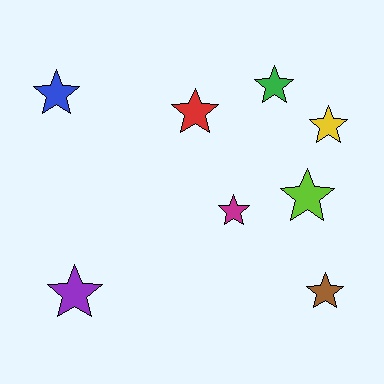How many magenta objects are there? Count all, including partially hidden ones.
There is 1 magenta object.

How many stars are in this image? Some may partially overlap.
There are 8 stars.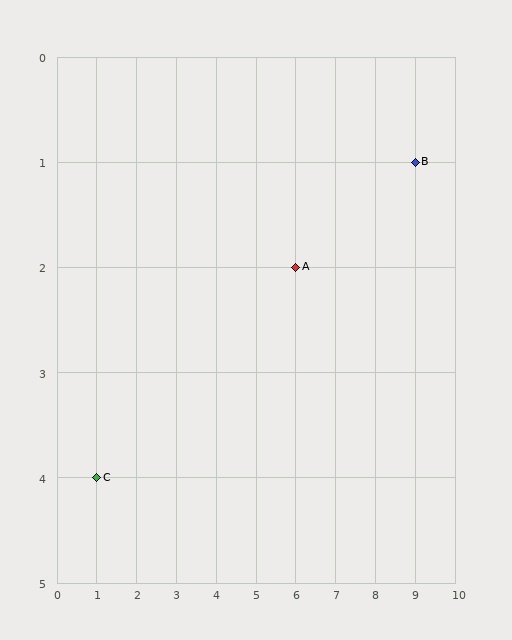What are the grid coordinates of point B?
Point B is at grid coordinates (9, 1).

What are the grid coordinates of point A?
Point A is at grid coordinates (6, 2).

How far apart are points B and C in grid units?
Points B and C are 8 columns and 3 rows apart (about 8.5 grid units diagonally).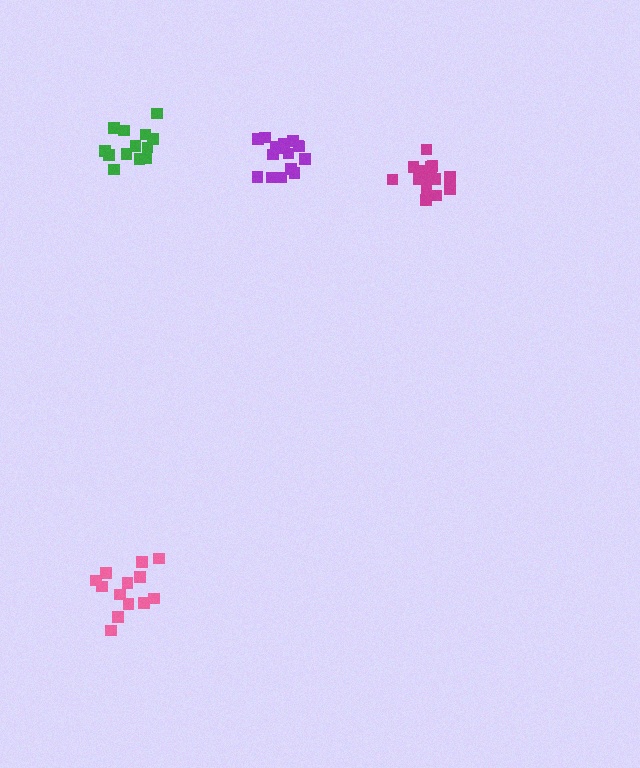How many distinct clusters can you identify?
There are 4 distinct clusters.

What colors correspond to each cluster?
The clusters are colored: pink, green, purple, magenta.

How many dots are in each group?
Group 1: 13 dots, Group 2: 13 dots, Group 3: 16 dots, Group 4: 15 dots (57 total).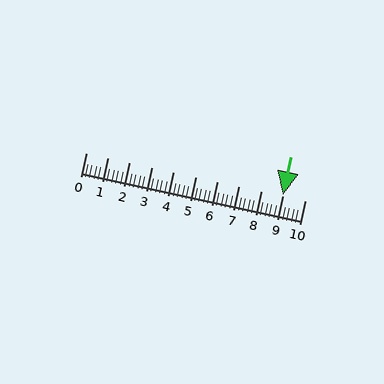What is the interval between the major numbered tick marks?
The major tick marks are spaced 1 units apart.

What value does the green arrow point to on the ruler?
The green arrow points to approximately 9.0.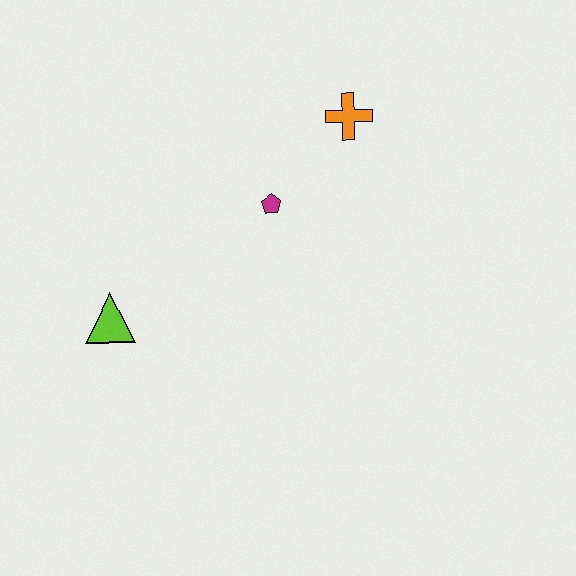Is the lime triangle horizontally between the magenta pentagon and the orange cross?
No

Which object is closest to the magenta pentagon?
The orange cross is closest to the magenta pentagon.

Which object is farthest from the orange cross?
The lime triangle is farthest from the orange cross.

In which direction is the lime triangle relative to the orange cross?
The lime triangle is to the left of the orange cross.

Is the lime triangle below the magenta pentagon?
Yes